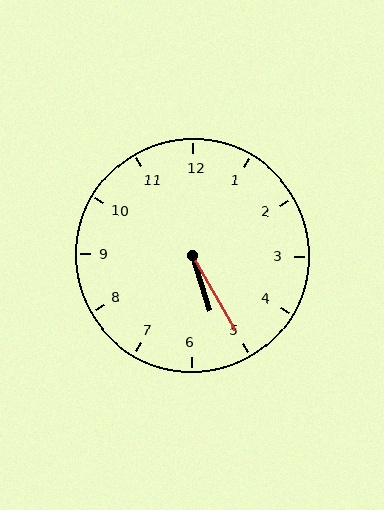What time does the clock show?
5:25.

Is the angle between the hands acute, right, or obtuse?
It is acute.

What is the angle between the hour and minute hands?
Approximately 12 degrees.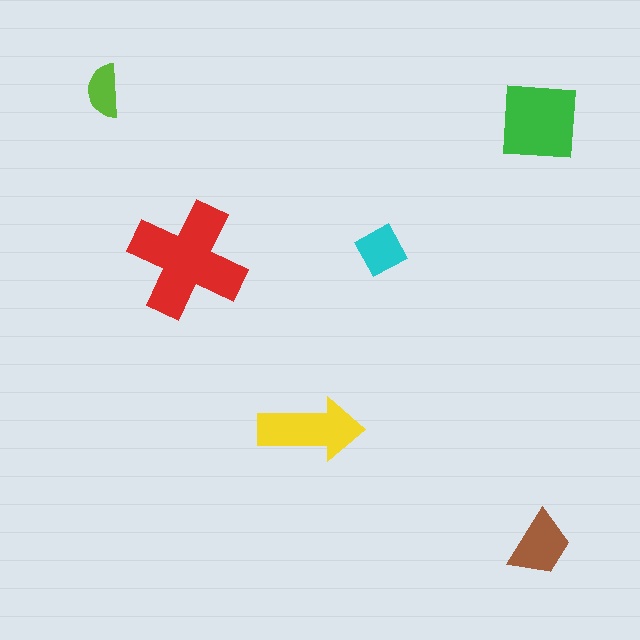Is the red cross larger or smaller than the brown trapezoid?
Larger.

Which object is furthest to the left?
The lime semicircle is leftmost.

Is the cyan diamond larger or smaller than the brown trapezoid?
Smaller.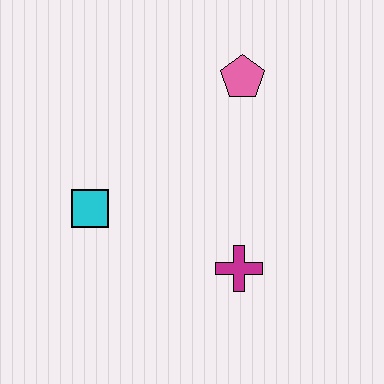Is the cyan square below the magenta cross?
No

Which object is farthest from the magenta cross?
The pink pentagon is farthest from the magenta cross.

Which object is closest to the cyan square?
The magenta cross is closest to the cyan square.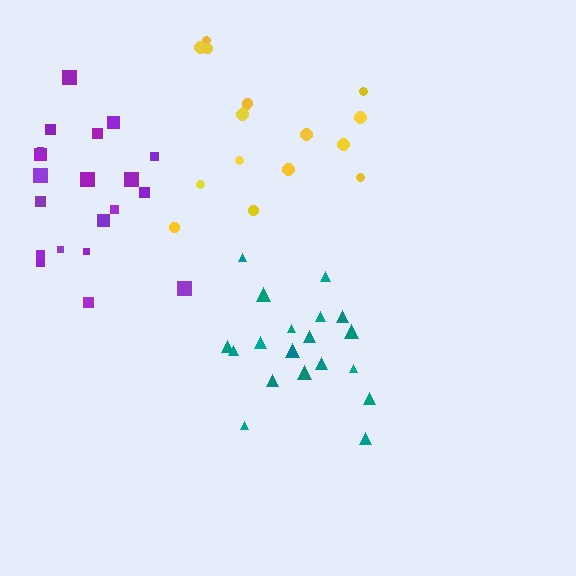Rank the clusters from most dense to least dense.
teal, purple, yellow.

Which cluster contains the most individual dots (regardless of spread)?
Purple (20).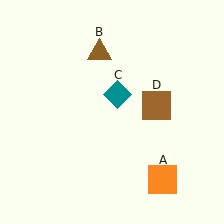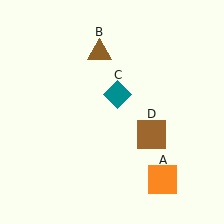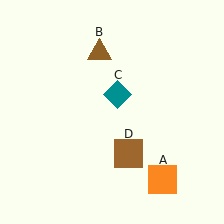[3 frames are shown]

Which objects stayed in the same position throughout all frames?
Orange square (object A) and brown triangle (object B) and teal diamond (object C) remained stationary.